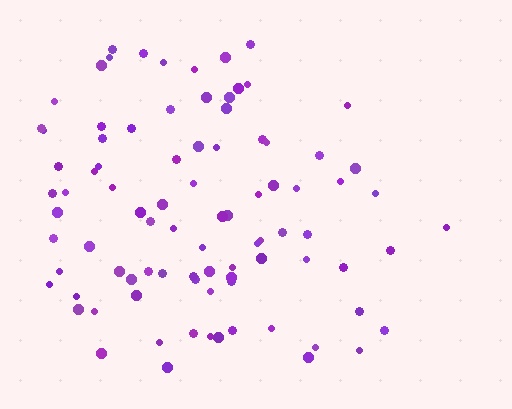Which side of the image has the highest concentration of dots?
The left.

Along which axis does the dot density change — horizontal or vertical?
Horizontal.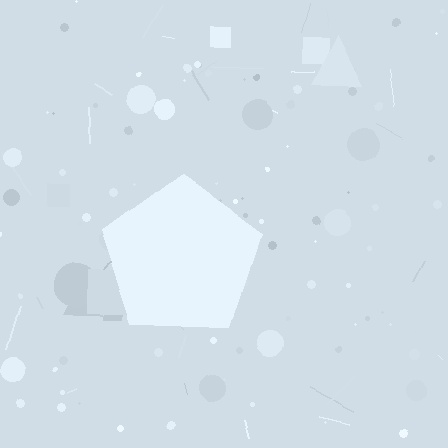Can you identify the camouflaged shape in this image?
The camouflaged shape is a pentagon.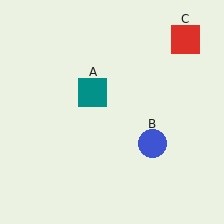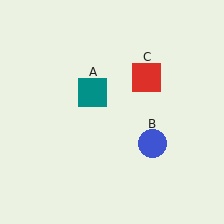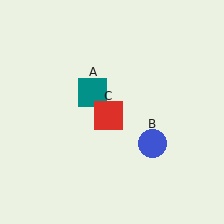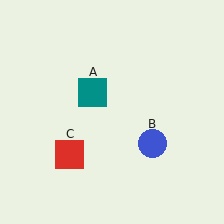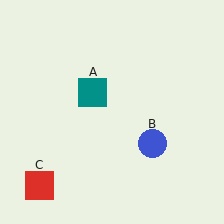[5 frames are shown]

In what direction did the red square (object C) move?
The red square (object C) moved down and to the left.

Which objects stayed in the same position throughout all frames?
Teal square (object A) and blue circle (object B) remained stationary.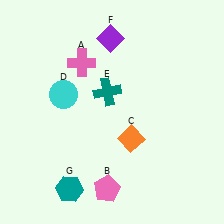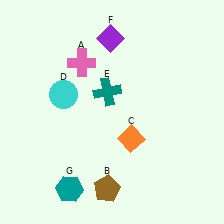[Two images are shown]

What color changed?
The pentagon (B) changed from pink in Image 1 to brown in Image 2.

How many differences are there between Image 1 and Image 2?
There is 1 difference between the two images.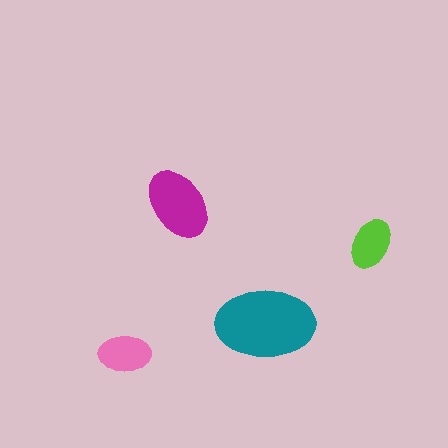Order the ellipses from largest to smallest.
the teal one, the magenta one, the pink one, the lime one.